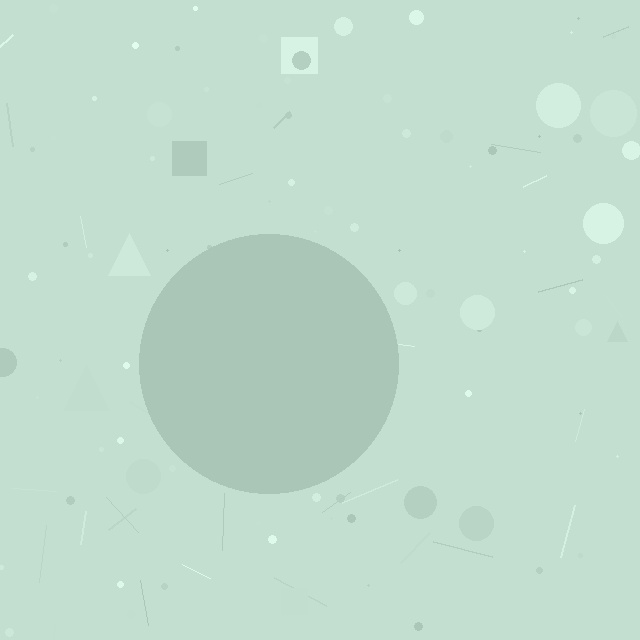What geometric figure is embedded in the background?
A circle is embedded in the background.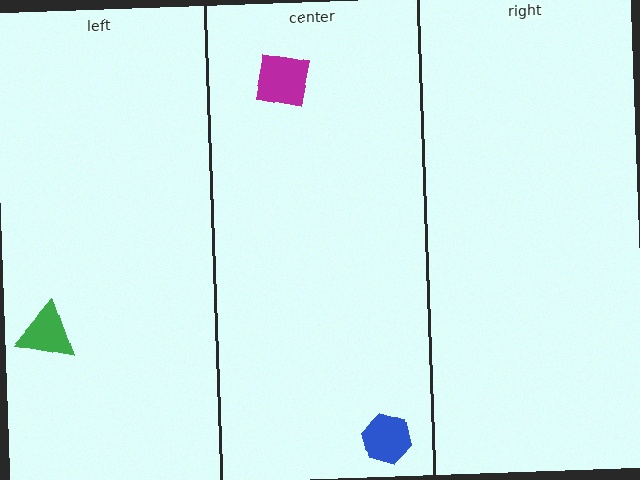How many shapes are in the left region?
1.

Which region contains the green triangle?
The left region.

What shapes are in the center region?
The magenta square, the blue hexagon.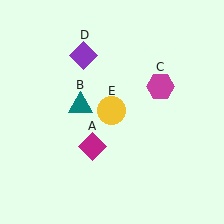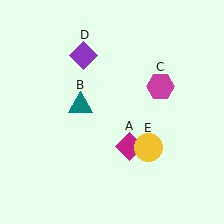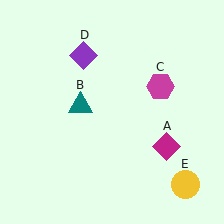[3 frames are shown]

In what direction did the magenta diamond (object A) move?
The magenta diamond (object A) moved right.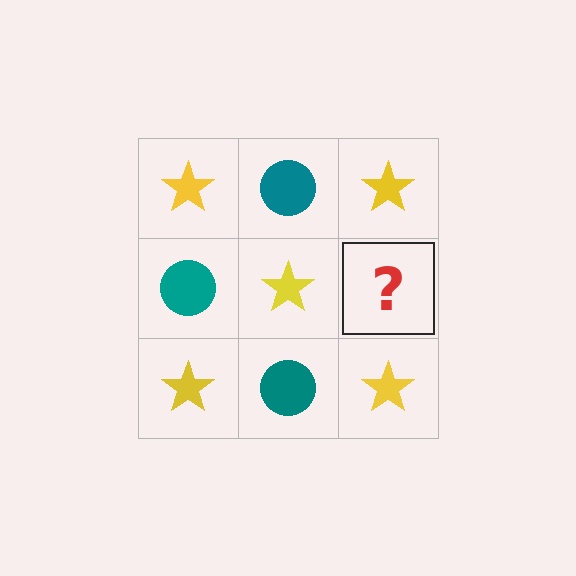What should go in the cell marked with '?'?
The missing cell should contain a teal circle.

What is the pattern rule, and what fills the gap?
The rule is that it alternates yellow star and teal circle in a checkerboard pattern. The gap should be filled with a teal circle.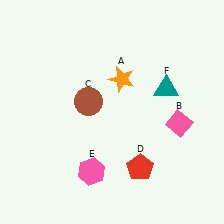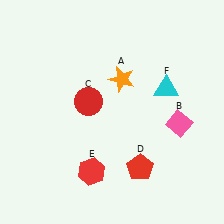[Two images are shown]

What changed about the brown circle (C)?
In Image 1, C is brown. In Image 2, it changed to red.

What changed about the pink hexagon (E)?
In Image 1, E is pink. In Image 2, it changed to red.